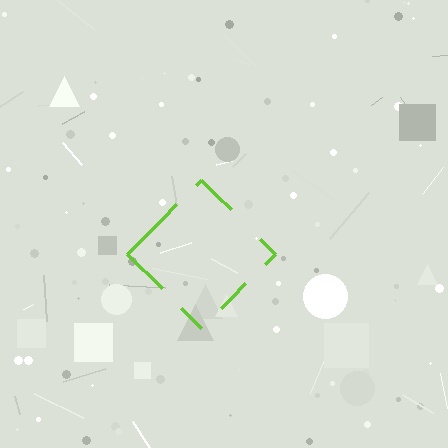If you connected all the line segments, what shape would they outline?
They would outline a diamond.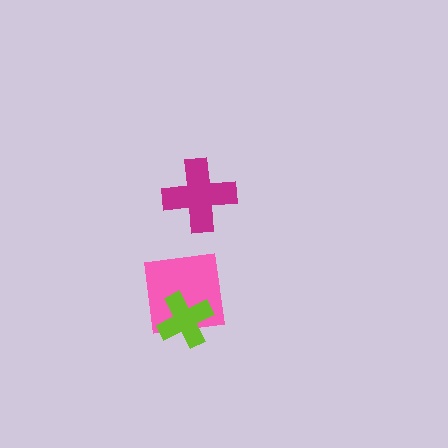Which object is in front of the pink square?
The lime cross is in front of the pink square.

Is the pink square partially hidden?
Yes, it is partially covered by another shape.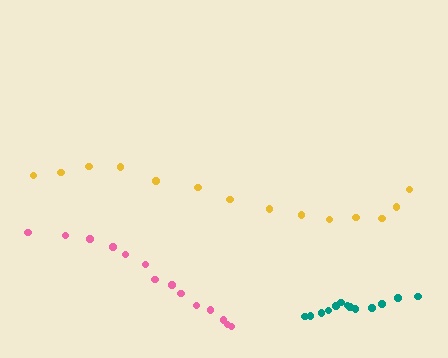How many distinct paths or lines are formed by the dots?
There are 3 distinct paths.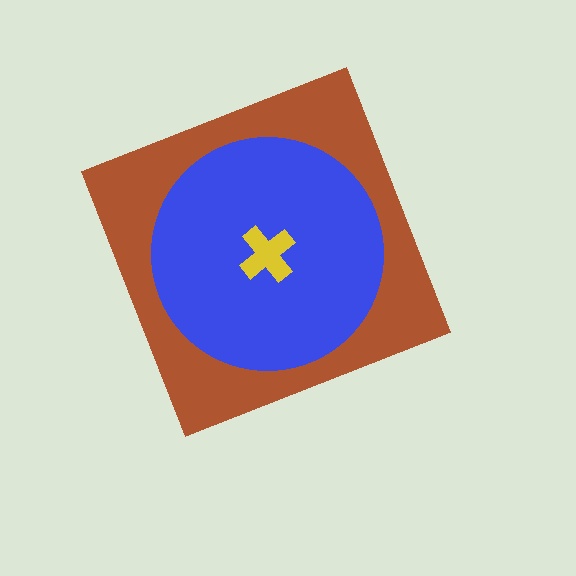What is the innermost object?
The yellow cross.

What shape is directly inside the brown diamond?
The blue circle.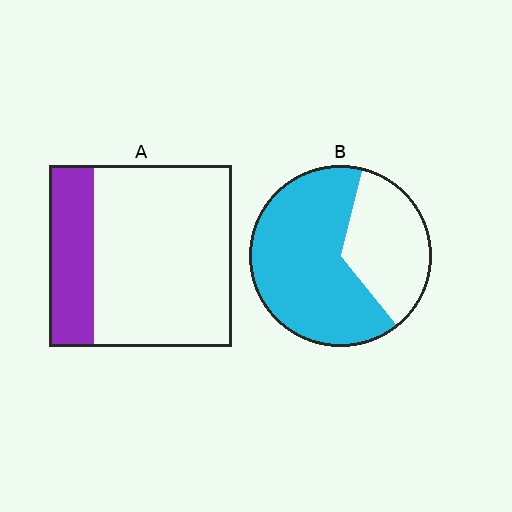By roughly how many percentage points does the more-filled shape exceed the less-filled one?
By roughly 40 percentage points (B over A).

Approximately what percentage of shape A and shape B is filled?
A is approximately 25% and B is approximately 65%.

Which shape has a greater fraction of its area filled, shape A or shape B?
Shape B.